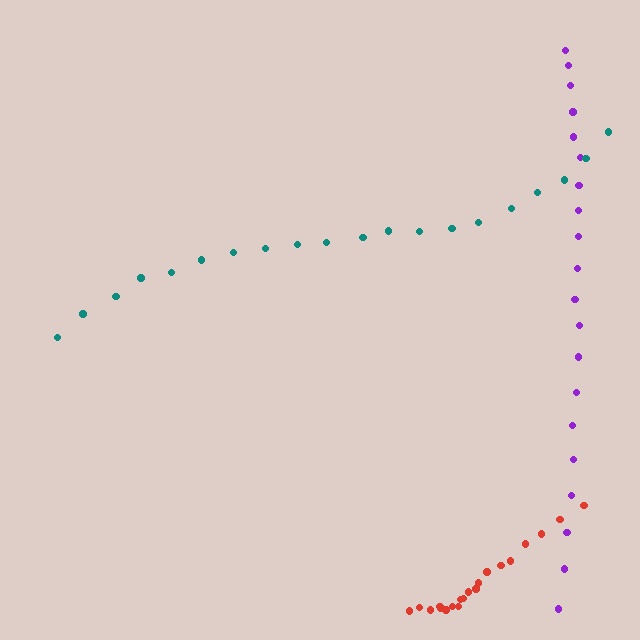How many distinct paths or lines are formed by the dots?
There are 3 distinct paths.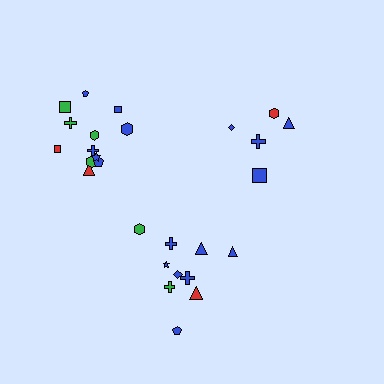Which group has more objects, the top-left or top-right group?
The top-left group.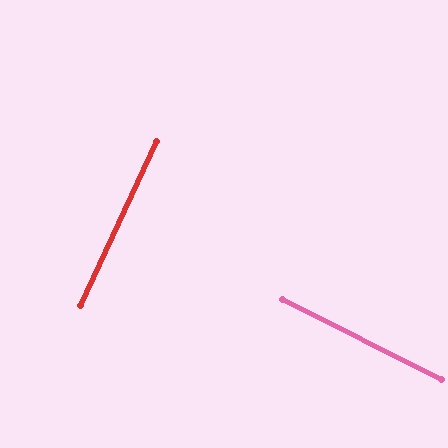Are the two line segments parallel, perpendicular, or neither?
Perpendicular — they meet at approximately 88°.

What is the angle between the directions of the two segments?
Approximately 88 degrees.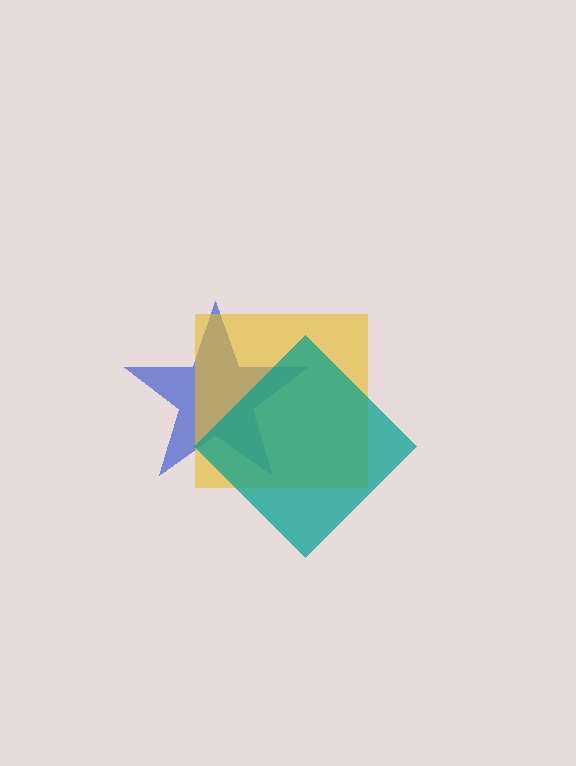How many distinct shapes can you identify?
There are 3 distinct shapes: a blue star, a yellow square, a teal diamond.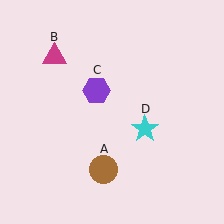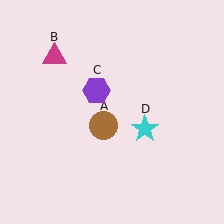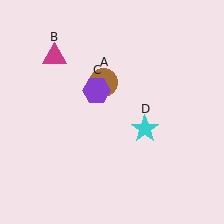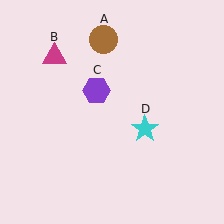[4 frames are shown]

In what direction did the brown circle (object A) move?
The brown circle (object A) moved up.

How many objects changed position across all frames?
1 object changed position: brown circle (object A).